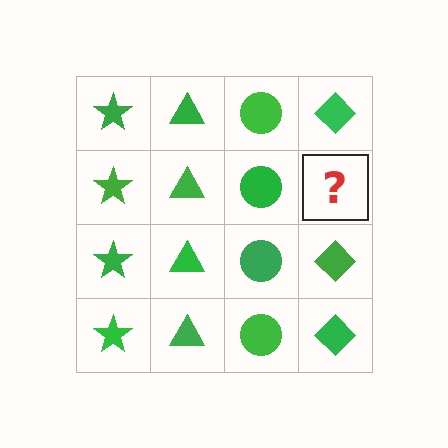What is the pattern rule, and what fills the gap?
The rule is that each column has a consistent shape. The gap should be filled with a green diamond.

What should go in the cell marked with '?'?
The missing cell should contain a green diamond.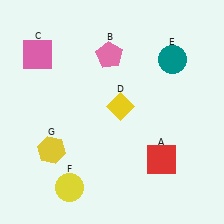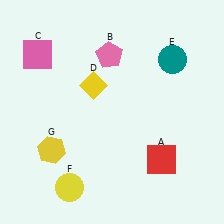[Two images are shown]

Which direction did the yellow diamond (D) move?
The yellow diamond (D) moved left.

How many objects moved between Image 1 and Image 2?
1 object moved between the two images.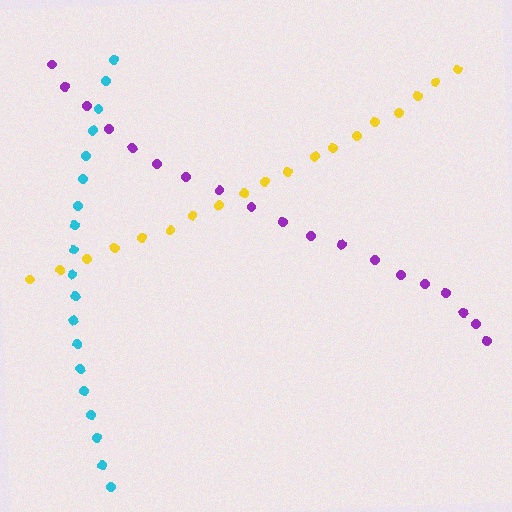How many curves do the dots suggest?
There are 3 distinct paths.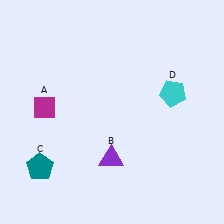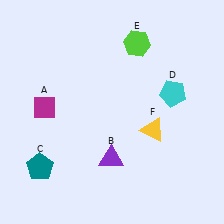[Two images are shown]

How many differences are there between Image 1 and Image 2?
There are 2 differences between the two images.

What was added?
A lime hexagon (E), a yellow triangle (F) were added in Image 2.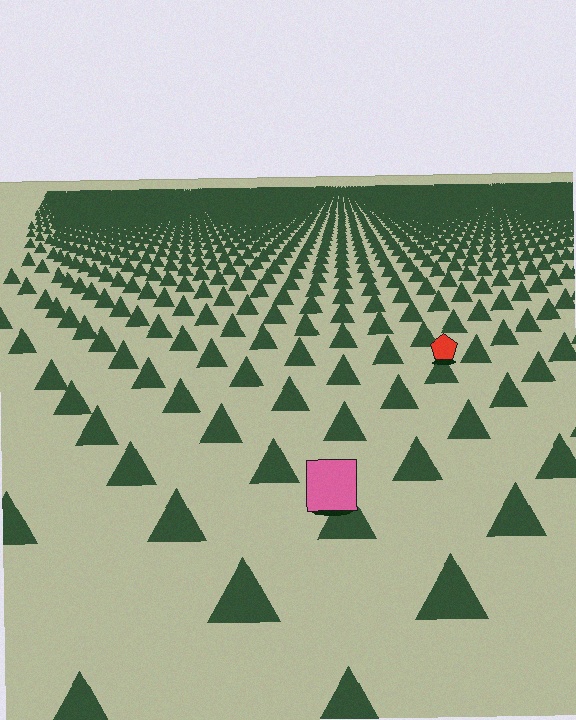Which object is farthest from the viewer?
The red pentagon is farthest from the viewer. It appears smaller and the ground texture around it is denser.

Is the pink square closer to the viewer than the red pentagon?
Yes. The pink square is closer — you can tell from the texture gradient: the ground texture is coarser near it.